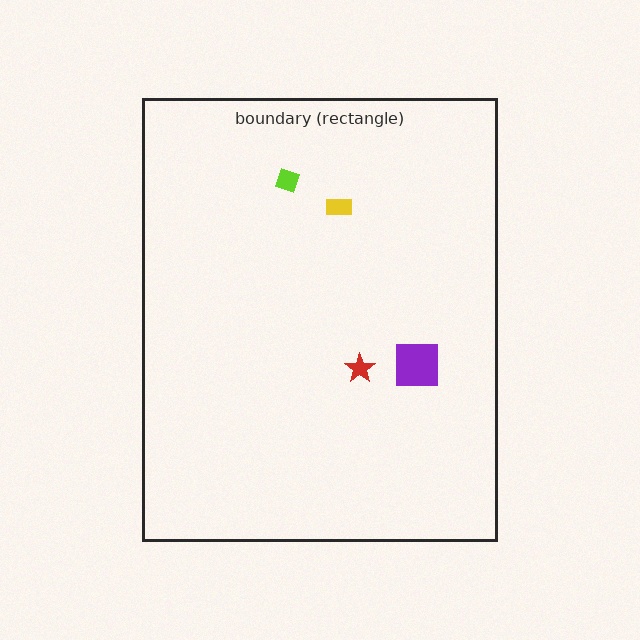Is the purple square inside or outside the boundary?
Inside.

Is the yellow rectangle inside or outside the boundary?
Inside.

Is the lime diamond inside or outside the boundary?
Inside.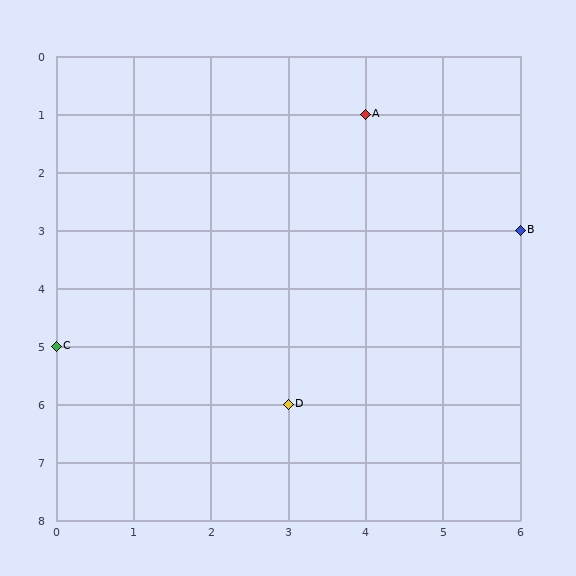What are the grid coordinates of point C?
Point C is at grid coordinates (0, 5).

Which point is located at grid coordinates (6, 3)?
Point B is at (6, 3).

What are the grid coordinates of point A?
Point A is at grid coordinates (4, 1).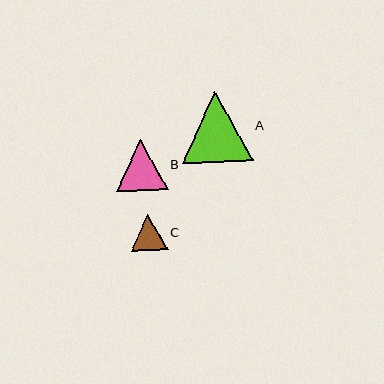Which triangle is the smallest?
Triangle C is the smallest with a size of approximately 37 pixels.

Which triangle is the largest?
Triangle A is the largest with a size of approximately 71 pixels.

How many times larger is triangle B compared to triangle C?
Triangle B is approximately 1.4 times the size of triangle C.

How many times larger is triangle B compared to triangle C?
Triangle B is approximately 1.4 times the size of triangle C.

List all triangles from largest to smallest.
From largest to smallest: A, B, C.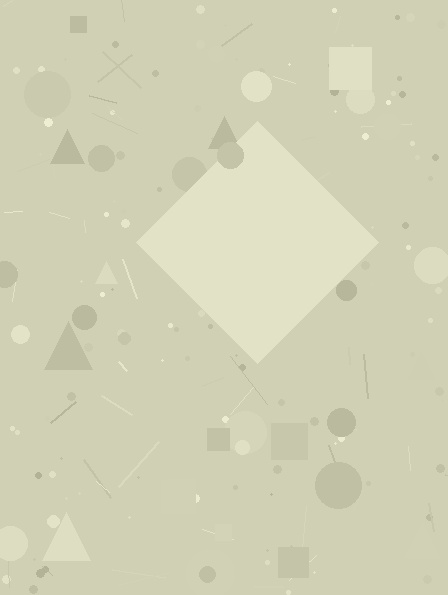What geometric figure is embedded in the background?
A diamond is embedded in the background.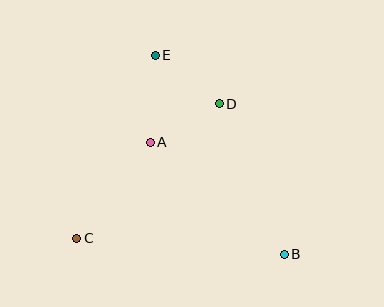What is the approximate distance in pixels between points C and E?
The distance between C and E is approximately 199 pixels.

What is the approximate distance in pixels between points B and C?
The distance between B and C is approximately 208 pixels.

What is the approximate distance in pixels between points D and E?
The distance between D and E is approximately 80 pixels.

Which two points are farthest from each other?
Points B and E are farthest from each other.